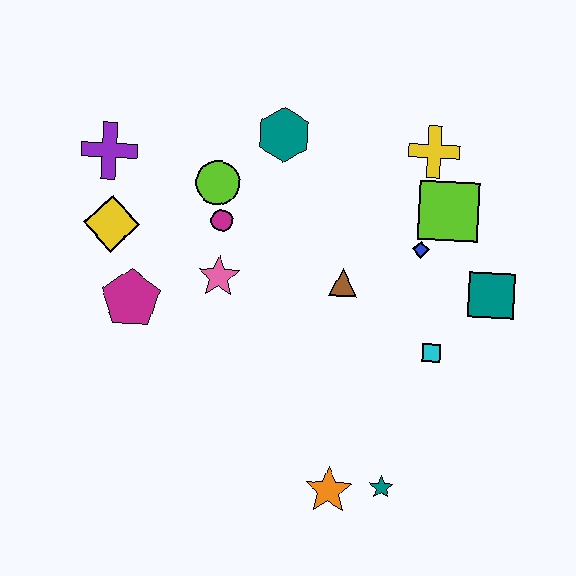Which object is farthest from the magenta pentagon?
The teal square is farthest from the magenta pentagon.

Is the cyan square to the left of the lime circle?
No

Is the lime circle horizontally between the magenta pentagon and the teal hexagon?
Yes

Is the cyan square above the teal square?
No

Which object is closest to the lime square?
The blue diamond is closest to the lime square.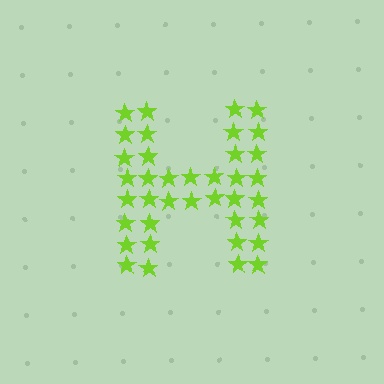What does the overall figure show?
The overall figure shows the letter H.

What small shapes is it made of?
It is made of small stars.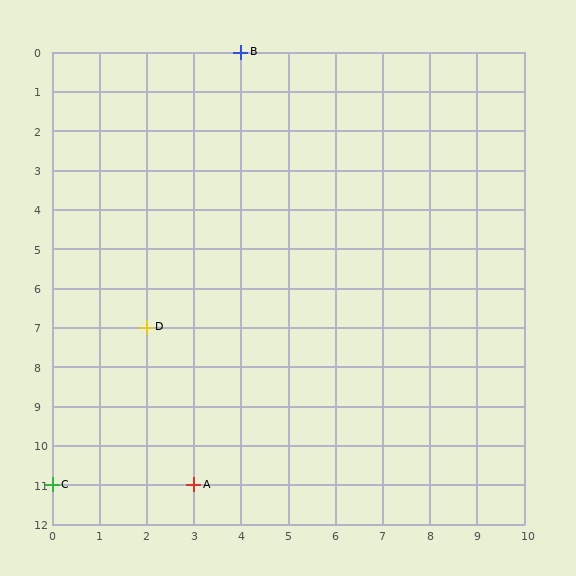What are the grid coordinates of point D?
Point D is at grid coordinates (2, 7).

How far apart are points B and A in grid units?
Points B and A are 1 column and 11 rows apart (about 11.0 grid units diagonally).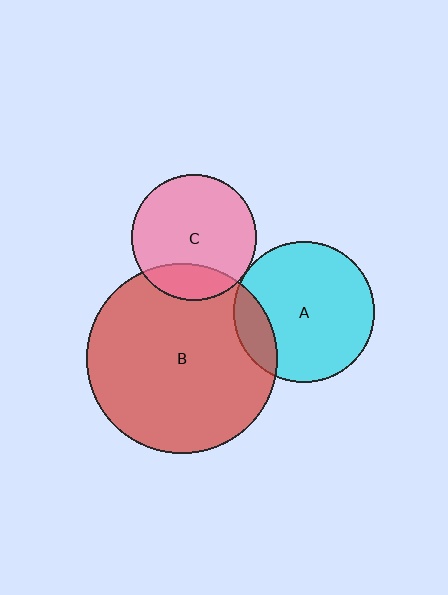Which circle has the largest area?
Circle B (red).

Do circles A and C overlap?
Yes.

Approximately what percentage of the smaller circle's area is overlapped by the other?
Approximately 5%.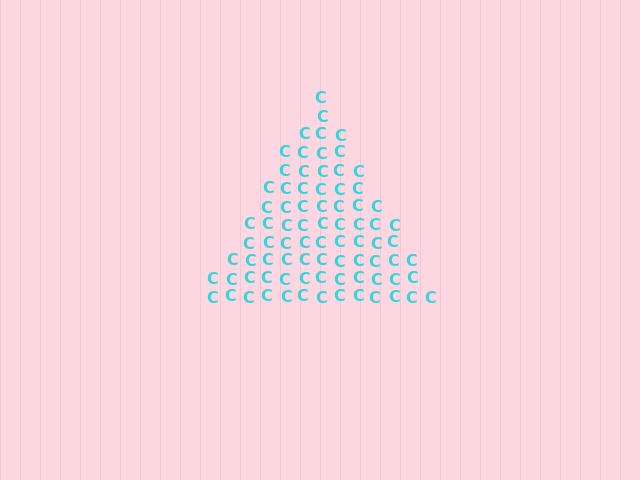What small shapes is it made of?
It is made of small letter C's.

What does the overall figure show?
The overall figure shows a triangle.